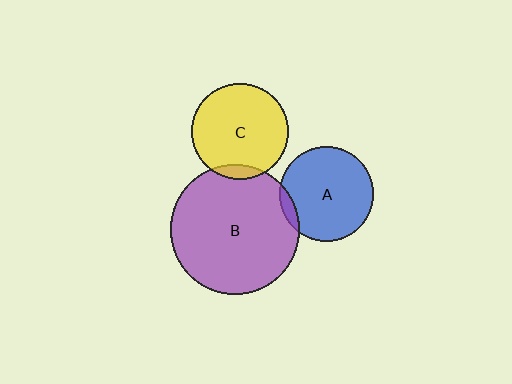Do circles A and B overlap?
Yes.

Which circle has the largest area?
Circle B (purple).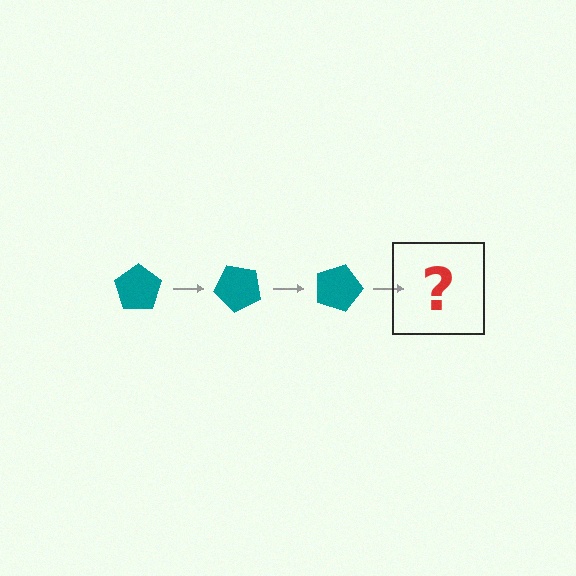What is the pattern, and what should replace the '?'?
The pattern is that the pentagon rotates 45 degrees each step. The '?' should be a teal pentagon rotated 135 degrees.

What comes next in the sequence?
The next element should be a teal pentagon rotated 135 degrees.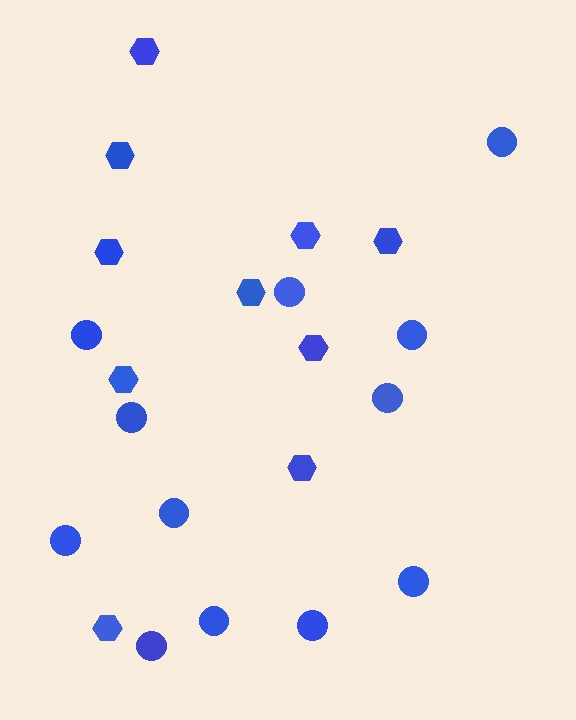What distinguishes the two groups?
There are 2 groups: one group of hexagons (10) and one group of circles (12).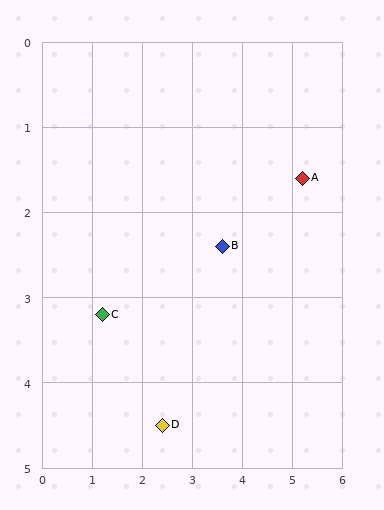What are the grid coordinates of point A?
Point A is at approximately (5.2, 1.6).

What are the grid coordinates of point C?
Point C is at approximately (1.2, 3.2).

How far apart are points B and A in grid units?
Points B and A are about 1.8 grid units apart.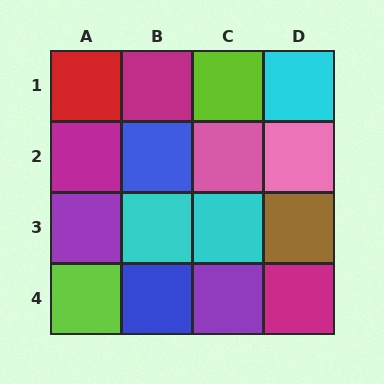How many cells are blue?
2 cells are blue.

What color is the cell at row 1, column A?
Red.